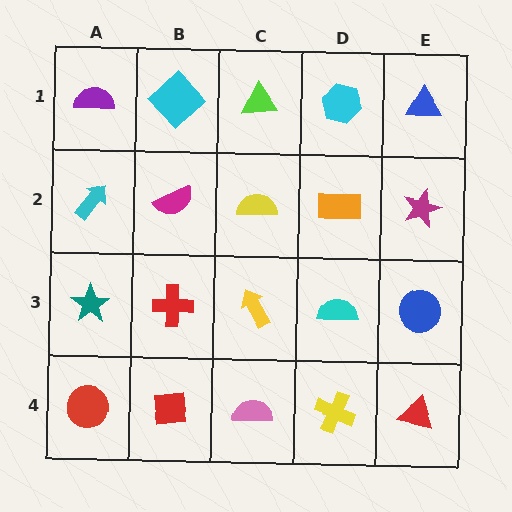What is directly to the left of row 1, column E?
A cyan hexagon.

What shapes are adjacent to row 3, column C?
A yellow semicircle (row 2, column C), a pink semicircle (row 4, column C), a red cross (row 3, column B), a cyan semicircle (row 3, column D).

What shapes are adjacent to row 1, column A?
A cyan arrow (row 2, column A), a cyan diamond (row 1, column B).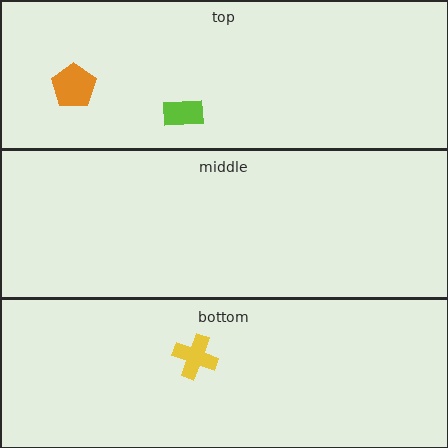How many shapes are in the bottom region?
1.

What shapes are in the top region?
The orange pentagon, the lime rectangle.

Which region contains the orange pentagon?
The top region.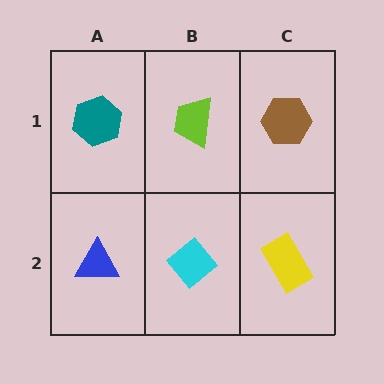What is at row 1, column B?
A lime trapezoid.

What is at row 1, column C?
A brown hexagon.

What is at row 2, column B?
A cyan diamond.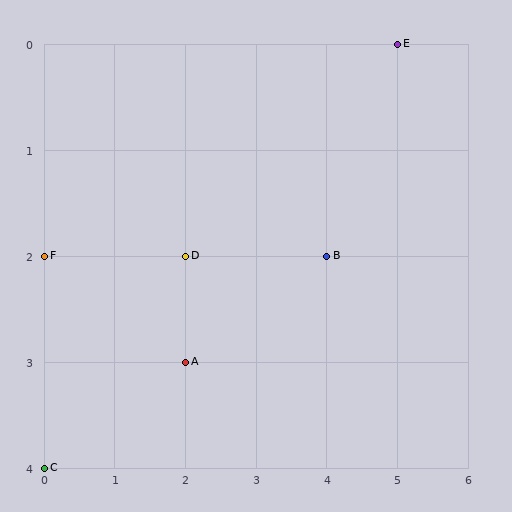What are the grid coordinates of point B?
Point B is at grid coordinates (4, 2).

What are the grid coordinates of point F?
Point F is at grid coordinates (0, 2).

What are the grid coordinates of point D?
Point D is at grid coordinates (2, 2).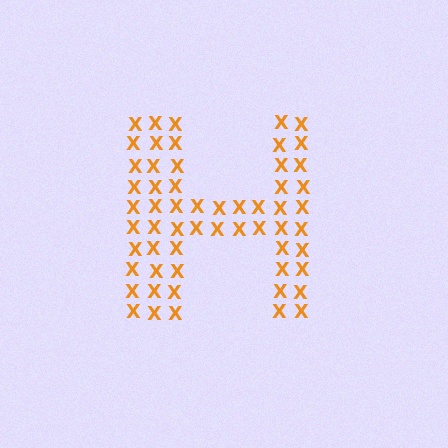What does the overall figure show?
The overall figure shows the letter H.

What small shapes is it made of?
It is made of small letter X's.